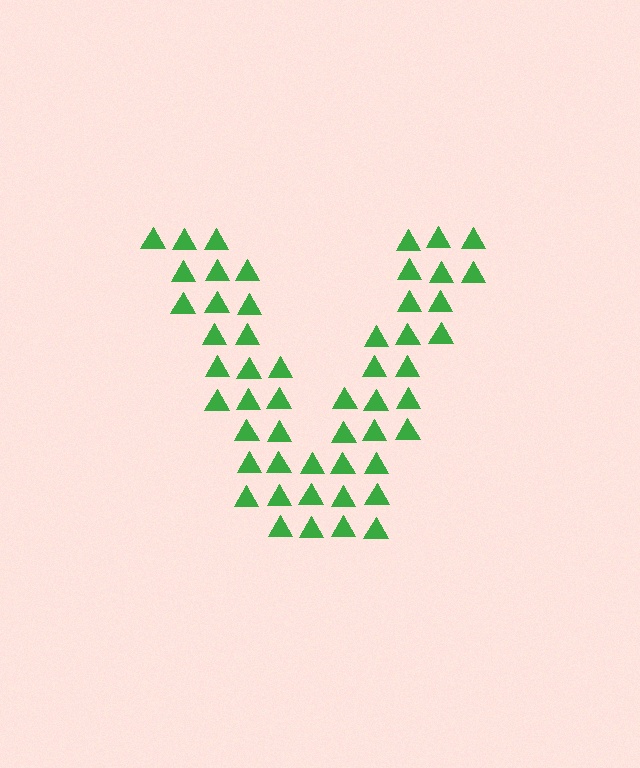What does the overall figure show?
The overall figure shows the letter V.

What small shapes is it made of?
It is made of small triangles.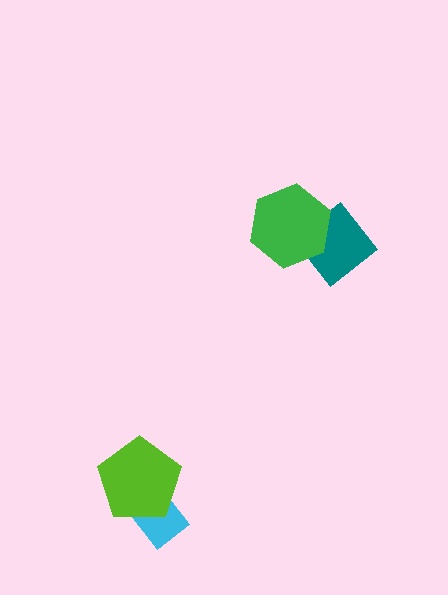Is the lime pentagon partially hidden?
No, no other shape covers it.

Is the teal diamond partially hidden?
Yes, it is partially covered by another shape.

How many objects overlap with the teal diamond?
1 object overlaps with the teal diamond.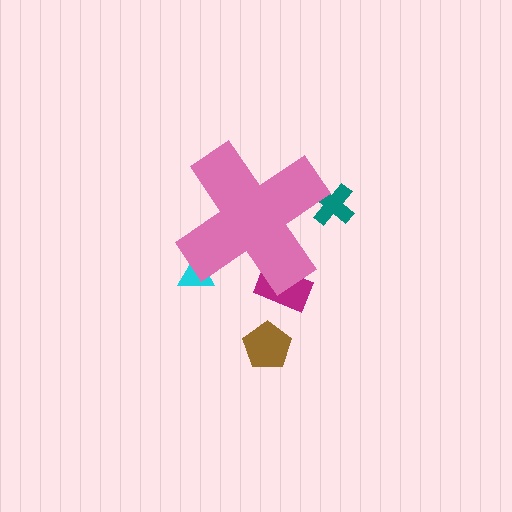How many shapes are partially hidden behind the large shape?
3 shapes are partially hidden.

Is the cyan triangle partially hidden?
Yes, the cyan triangle is partially hidden behind the pink cross.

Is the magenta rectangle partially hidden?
Yes, the magenta rectangle is partially hidden behind the pink cross.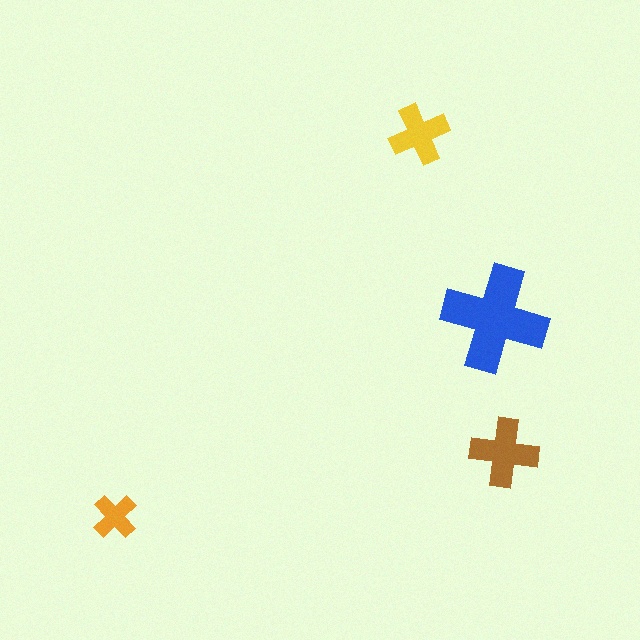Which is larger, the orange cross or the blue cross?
The blue one.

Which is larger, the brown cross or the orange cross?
The brown one.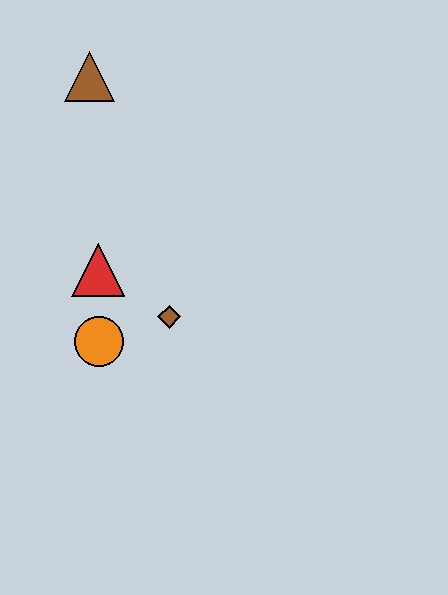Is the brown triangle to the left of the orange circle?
Yes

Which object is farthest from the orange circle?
The brown triangle is farthest from the orange circle.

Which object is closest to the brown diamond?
The orange circle is closest to the brown diamond.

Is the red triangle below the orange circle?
No